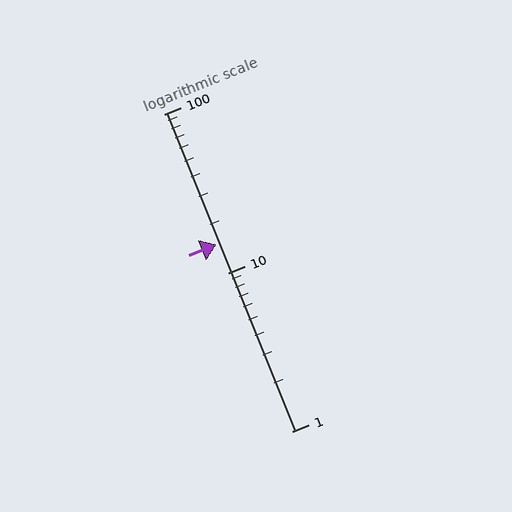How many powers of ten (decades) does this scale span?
The scale spans 2 decades, from 1 to 100.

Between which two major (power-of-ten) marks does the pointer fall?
The pointer is between 10 and 100.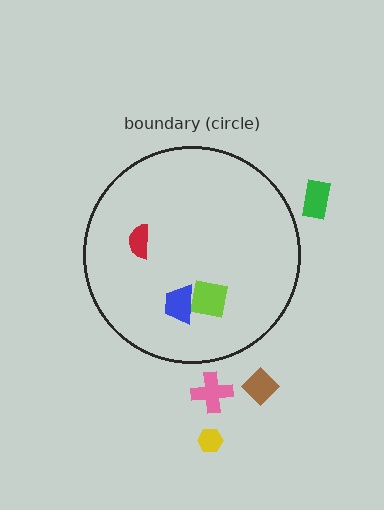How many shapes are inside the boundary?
3 inside, 4 outside.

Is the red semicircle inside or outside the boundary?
Inside.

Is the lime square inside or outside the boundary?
Inside.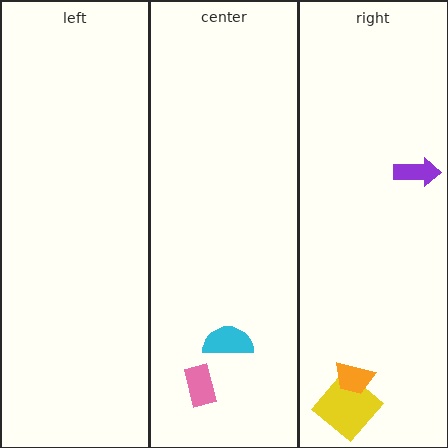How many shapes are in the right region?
3.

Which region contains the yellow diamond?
The right region.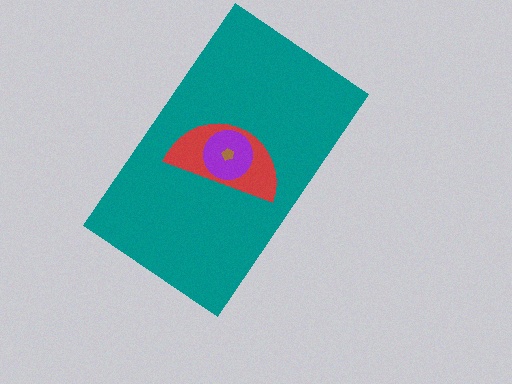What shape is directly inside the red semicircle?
The purple circle.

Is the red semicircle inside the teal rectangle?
Yes.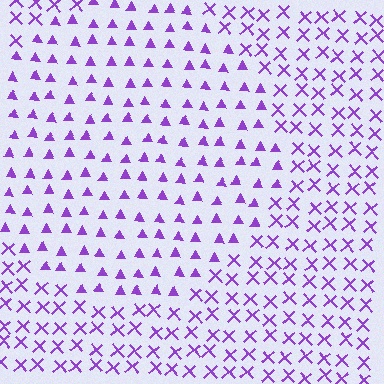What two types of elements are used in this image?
The image uses triangles inside the circle region and X marks outside it.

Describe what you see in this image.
The image is filled with small purple elements arranged in a uniform grid. A circle-shaped region contains triangles, while the surrounding area contains X marks. The boundary is defined purely by the change in element shape.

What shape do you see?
I see a circle.